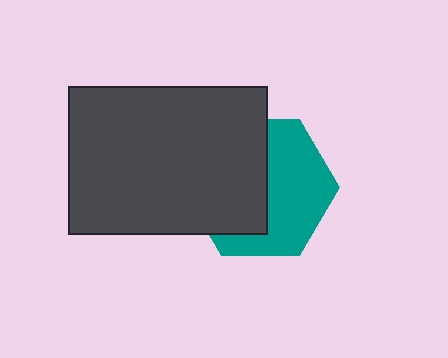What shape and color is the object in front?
The object in front is a dark gray rectangle.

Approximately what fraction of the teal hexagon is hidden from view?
Roughly 49% of the teal hexagon is hidden behind the dark gray rectangle.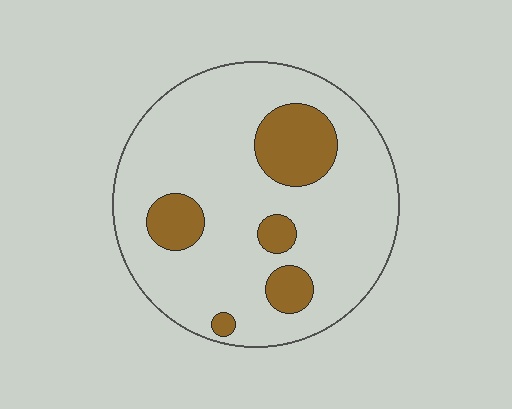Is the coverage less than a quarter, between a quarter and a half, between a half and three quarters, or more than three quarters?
Less than a quarter.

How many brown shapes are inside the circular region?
5.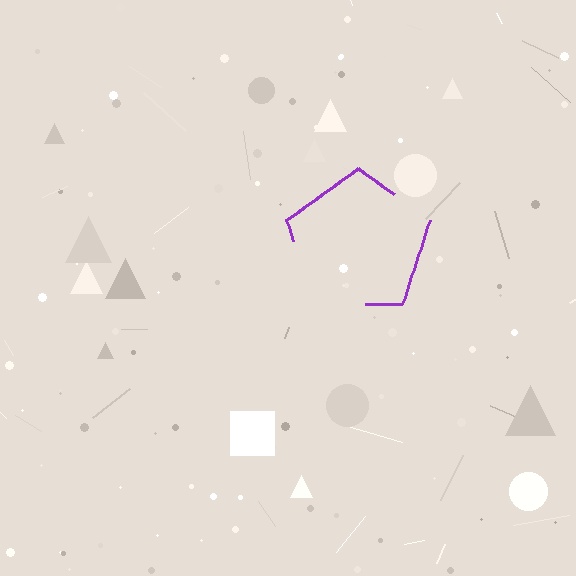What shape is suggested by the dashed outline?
The dashed outline suggests a pentagon.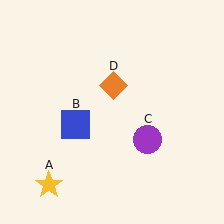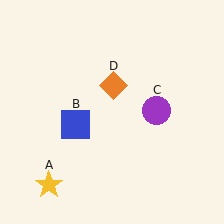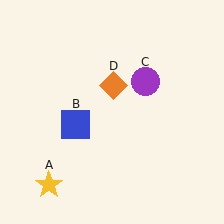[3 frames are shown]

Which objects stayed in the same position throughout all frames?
Yellow star (object A) and blue square (object B) and orange diamond (object D) remained stationary.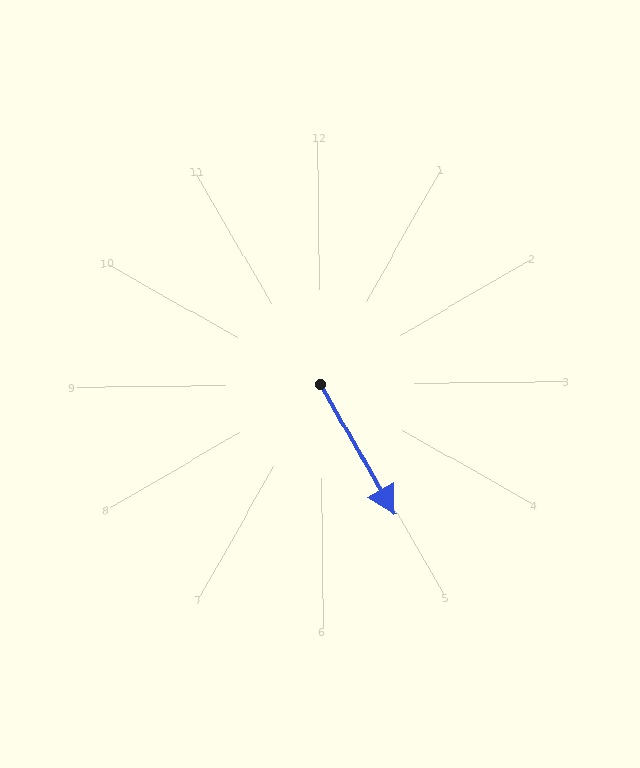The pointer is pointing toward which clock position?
Roughly 5 o'clock.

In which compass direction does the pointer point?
Southeast.